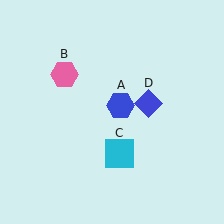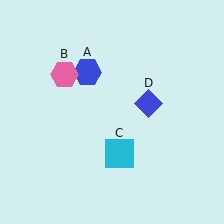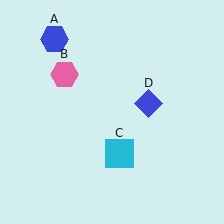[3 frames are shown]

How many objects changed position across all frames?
1 object changed position: blue hexagon (object A).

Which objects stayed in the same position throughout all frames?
Pink hexagon (object B) and cyan square (object C) and blue diamond (object D) remained stationary.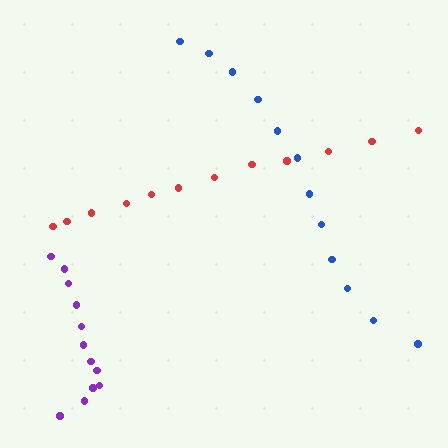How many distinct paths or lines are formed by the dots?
There are 3 distinct paths.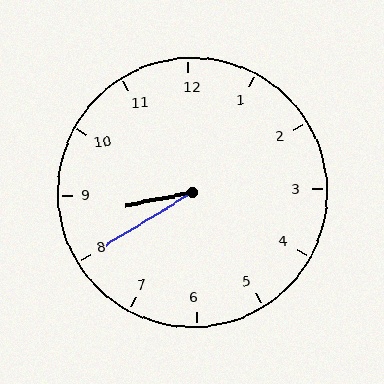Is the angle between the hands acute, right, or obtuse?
It is acute.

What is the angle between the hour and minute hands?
Approximately 20 degrees.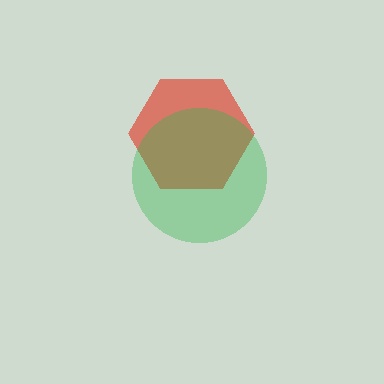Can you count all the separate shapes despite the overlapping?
Yes, there are 2 separate shapes.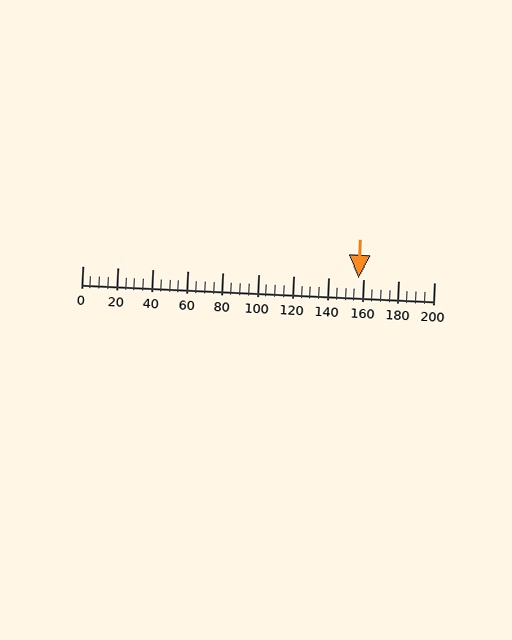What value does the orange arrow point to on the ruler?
The orange arrow points to approximately 157.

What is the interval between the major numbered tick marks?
The major tick marks are spaced 20 units apart.